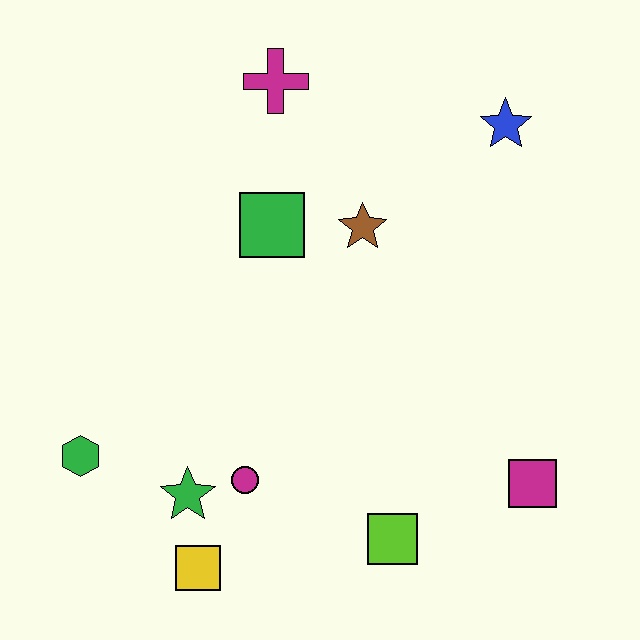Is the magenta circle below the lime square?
No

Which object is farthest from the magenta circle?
The blue star is farthest from the magenta circle.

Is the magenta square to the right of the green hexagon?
Yes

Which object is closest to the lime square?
The magenta square is closest to the lime square.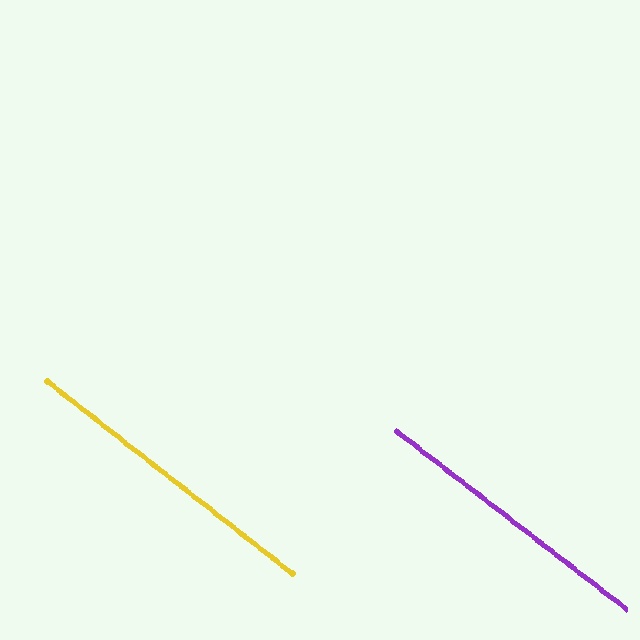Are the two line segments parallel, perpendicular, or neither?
Parallel — their directions differ by only 0.2°.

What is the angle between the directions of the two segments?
Approximately 0 degrees.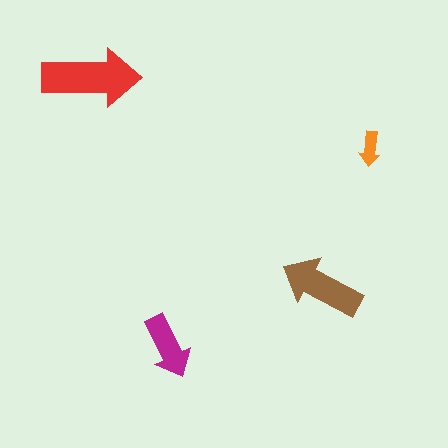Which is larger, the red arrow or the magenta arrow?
The red one.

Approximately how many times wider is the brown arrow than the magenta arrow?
About 1.5 times wider.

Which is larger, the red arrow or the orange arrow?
The red one.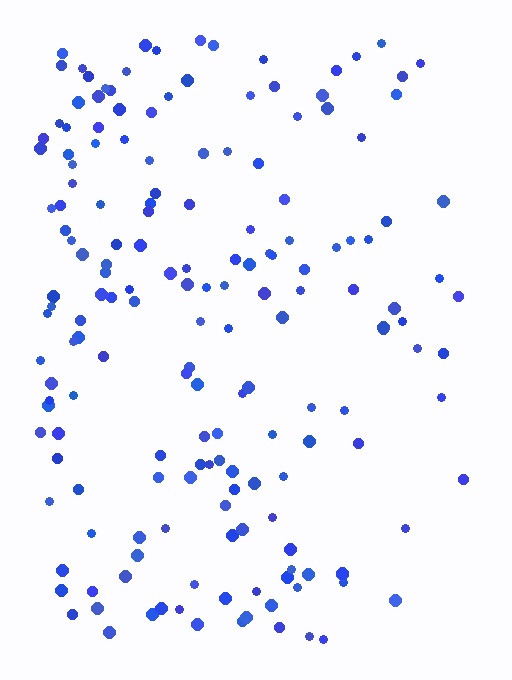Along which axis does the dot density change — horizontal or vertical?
Horizontal.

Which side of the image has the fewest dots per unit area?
The right.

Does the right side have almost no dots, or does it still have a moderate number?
Still a moderate number, just noticeably fewer than the left.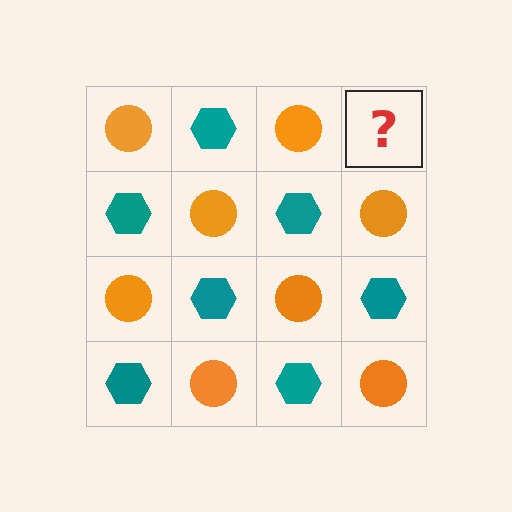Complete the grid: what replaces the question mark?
The question mark should be replaced with a teal hexagon.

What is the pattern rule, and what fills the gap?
The rule is that it alternates orange circle and teal hexagon in a checkerboard pattern. The gap should be filled with a teal hexagon.